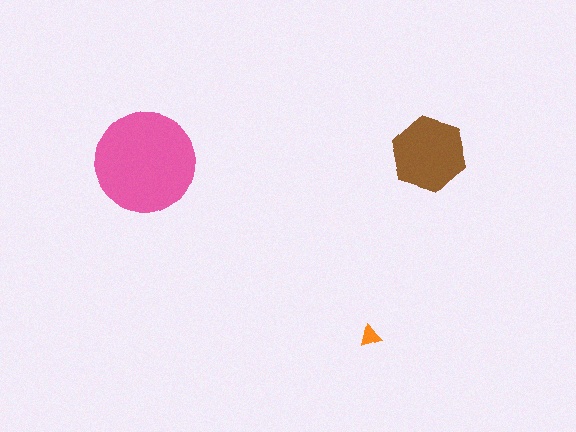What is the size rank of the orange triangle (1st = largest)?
3rd.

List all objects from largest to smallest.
The pink circle, the brown hexagon, the orange triangle.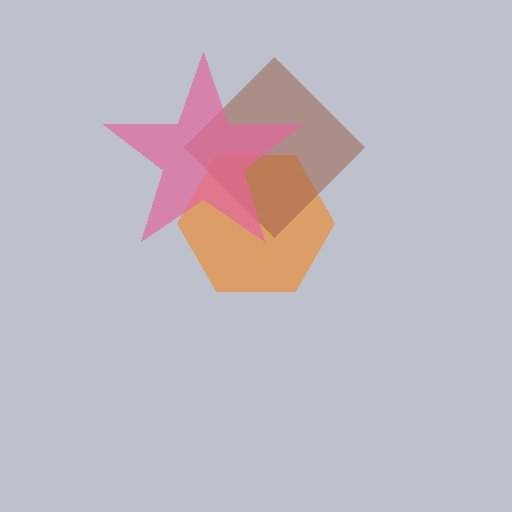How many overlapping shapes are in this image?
There are 3 overlapping shapes in the image.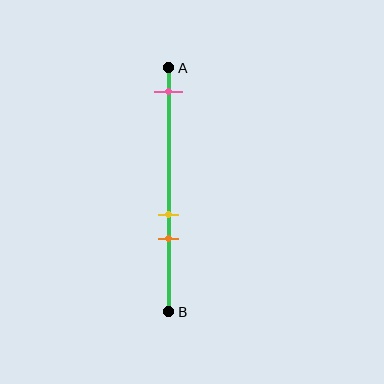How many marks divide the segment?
There are 3 marks dividing the segment.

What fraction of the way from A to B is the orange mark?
The orange mark is approximately 70% (0.7) of the way from A to B.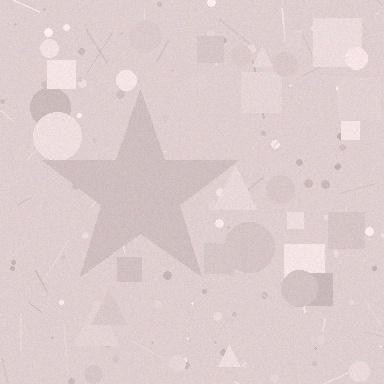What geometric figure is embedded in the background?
A star is embedded in the background.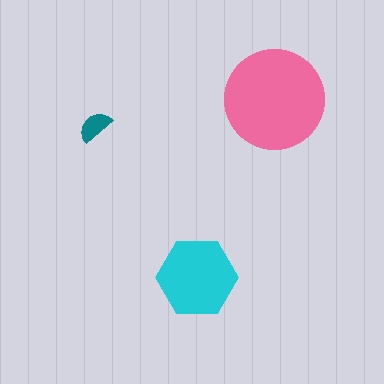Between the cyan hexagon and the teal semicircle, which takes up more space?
The cyan hexagon.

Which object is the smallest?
The teal semicircle.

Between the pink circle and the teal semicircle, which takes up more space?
The pink circle.